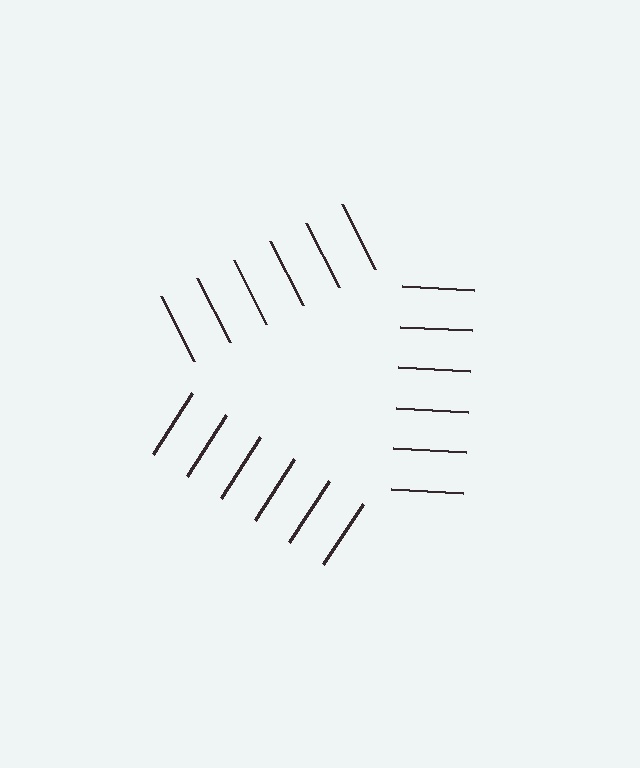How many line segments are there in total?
18 — 6 along each of the 3 edges.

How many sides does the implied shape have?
3 sides — the line-ends trace a triangle.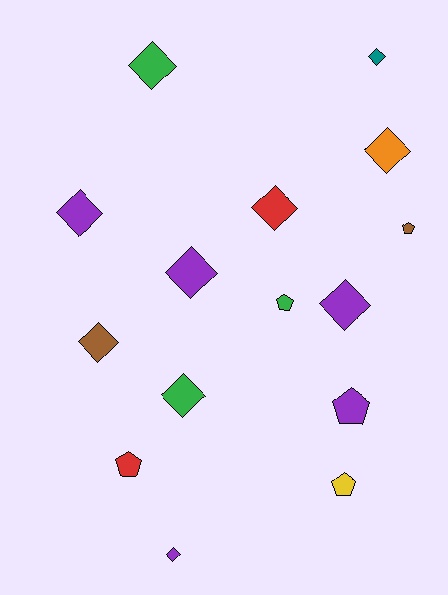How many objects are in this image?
There are 15 objects.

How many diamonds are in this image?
There are 10 diamonds.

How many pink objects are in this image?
There are no pink objects.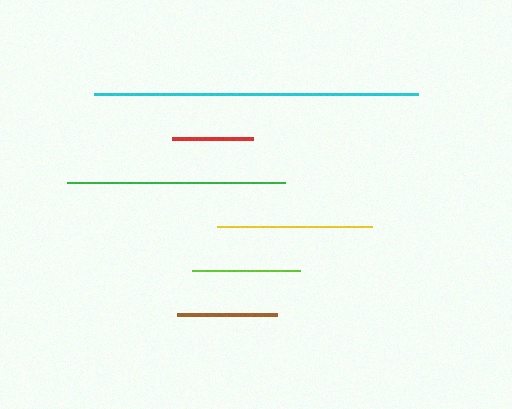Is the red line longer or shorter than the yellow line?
The yellow line is longer than the red line.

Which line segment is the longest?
The cyan line is the longest at approximately 324 pixels.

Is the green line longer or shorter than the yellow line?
The green line is longer than the yellow line.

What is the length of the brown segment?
The brown segment is approximately 100 pixels long.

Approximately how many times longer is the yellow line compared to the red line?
The yellow line is approximately 1.9 times the length of the red line.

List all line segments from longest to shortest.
From longest to shortest: cyan, green, yellow, lime, brown, red.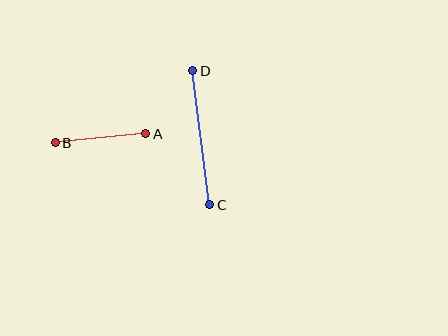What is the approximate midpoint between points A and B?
The midpoint is at approximately (101, 138) pixels.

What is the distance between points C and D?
The distance is approximately 135 pixels.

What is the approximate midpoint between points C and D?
The midpoint is at approximately (201, 138) pixels.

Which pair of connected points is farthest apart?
Points C and D are farthest apart.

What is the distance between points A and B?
The distance is approximately 91 pixels.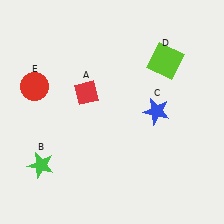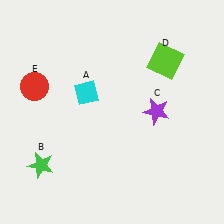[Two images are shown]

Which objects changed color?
A changed from red to cyan. C changed from blue to purple.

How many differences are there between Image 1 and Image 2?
There are 2 differences between the two images.